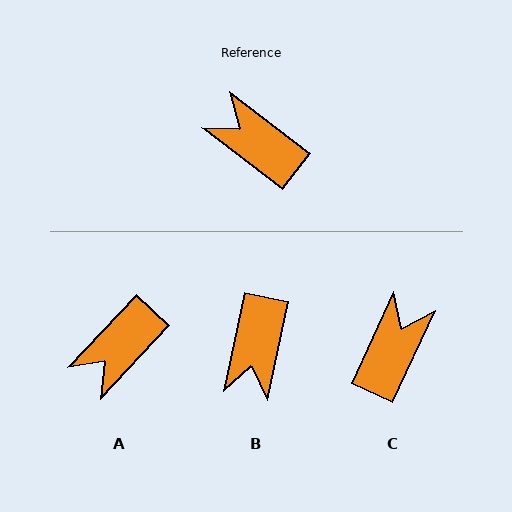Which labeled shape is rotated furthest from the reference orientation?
B, about 116 degrees away.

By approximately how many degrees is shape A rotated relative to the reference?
Approximately 84 degrees counter-clockwise.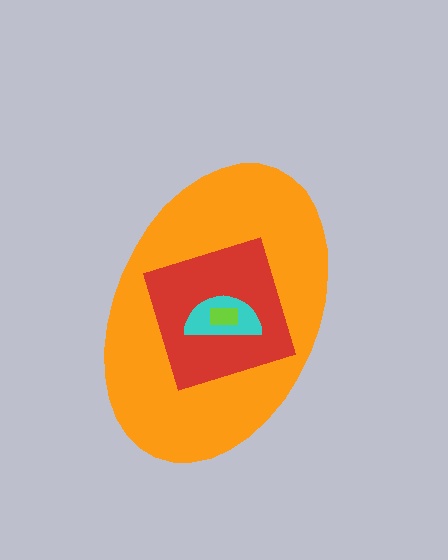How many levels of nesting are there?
4.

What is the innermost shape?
The lime rectangle.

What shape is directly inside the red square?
The cyan semicircle.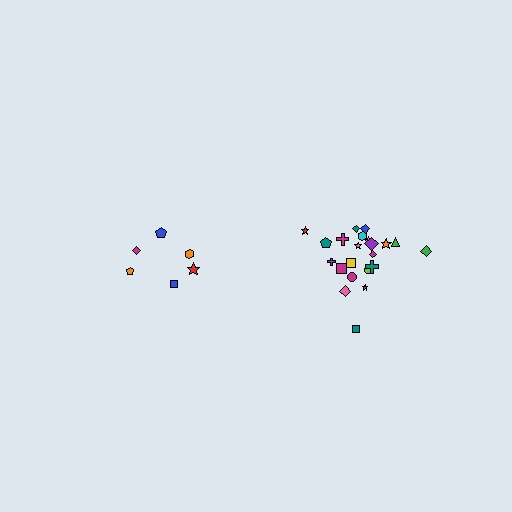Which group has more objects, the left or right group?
The right group.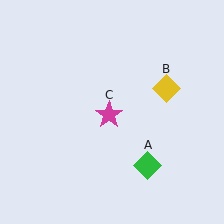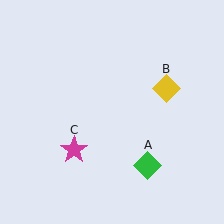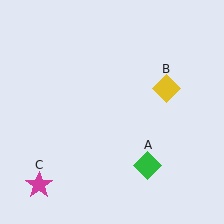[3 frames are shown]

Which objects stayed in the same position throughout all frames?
Green diamond (object A) and yellow diamond (object B) remained stationary.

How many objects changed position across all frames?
1 object changed position: magenta star (object C).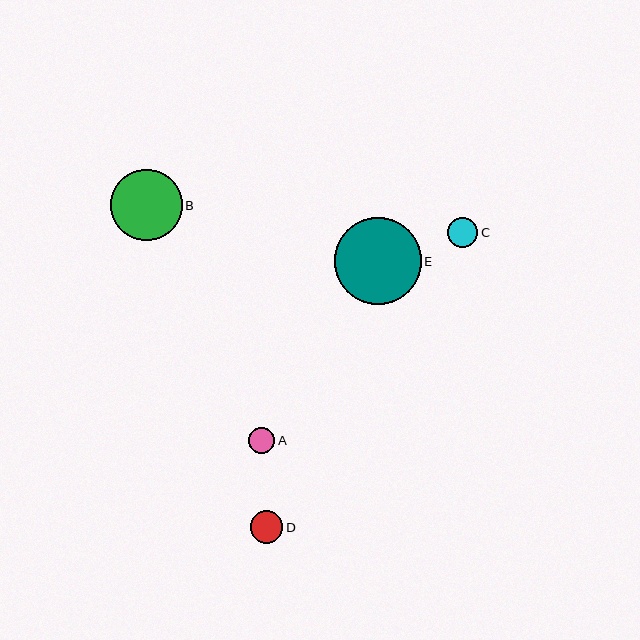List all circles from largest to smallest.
From largest to smallest: E, B, D, C, A.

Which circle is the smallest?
Circle A is the smallest with a size of approximately 26 pixels.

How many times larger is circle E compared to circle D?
Circle E is approximately 2.7 times the size of circle D.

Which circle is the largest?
Circle E is the largest with a size of approximately 87 pixels.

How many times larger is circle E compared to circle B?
Circle E is approximately 1.2 times the size of circle B.